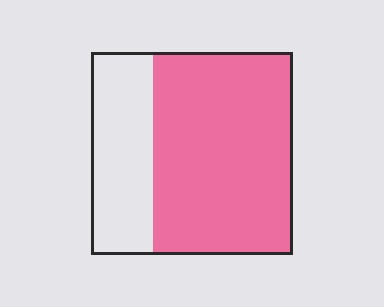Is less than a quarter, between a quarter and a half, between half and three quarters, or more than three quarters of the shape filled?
Between half and three quarters.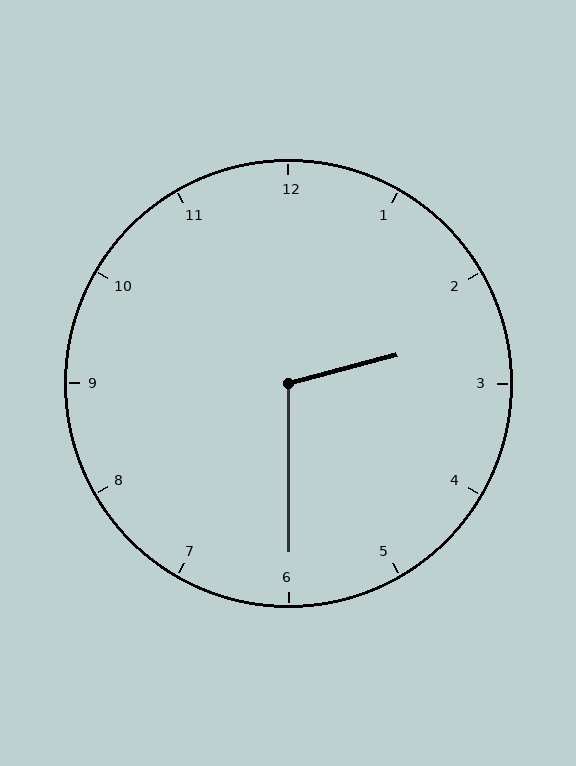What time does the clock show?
2:30.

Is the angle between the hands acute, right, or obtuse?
It is obtuse.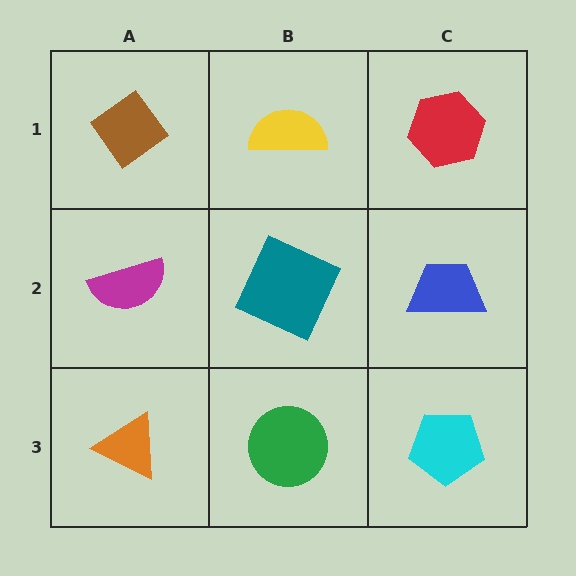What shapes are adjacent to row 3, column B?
A teal square (row 2, column B), an orange triangle (row 3, column A), a cyan pentagon (row 3, column C).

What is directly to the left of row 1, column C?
A yellow semicircle.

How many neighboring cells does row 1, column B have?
3.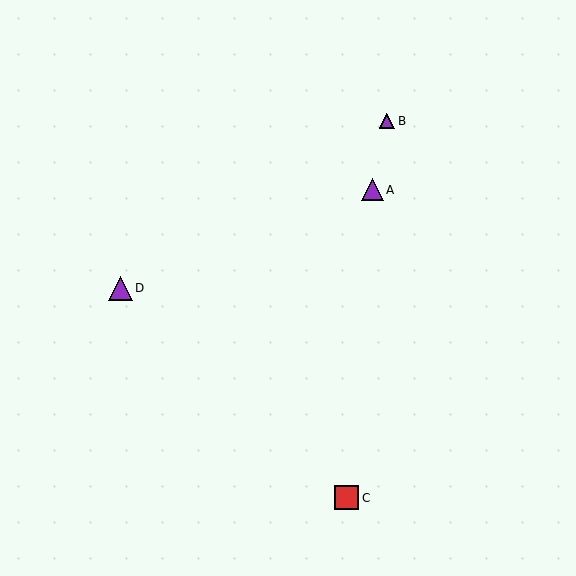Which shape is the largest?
The red square (labeled C) is the largest.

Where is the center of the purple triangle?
The center of the purple triangle is at (120, 288).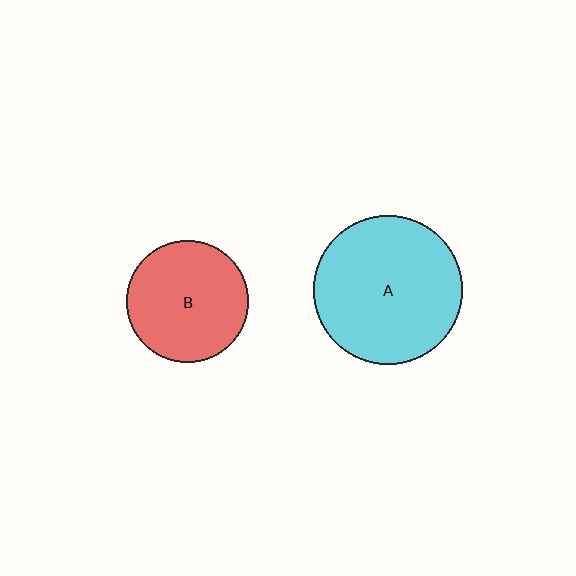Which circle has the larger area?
Circle A (cyan).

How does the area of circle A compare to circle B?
Approximately 1.5 times.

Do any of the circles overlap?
No, none of the circles overlap.